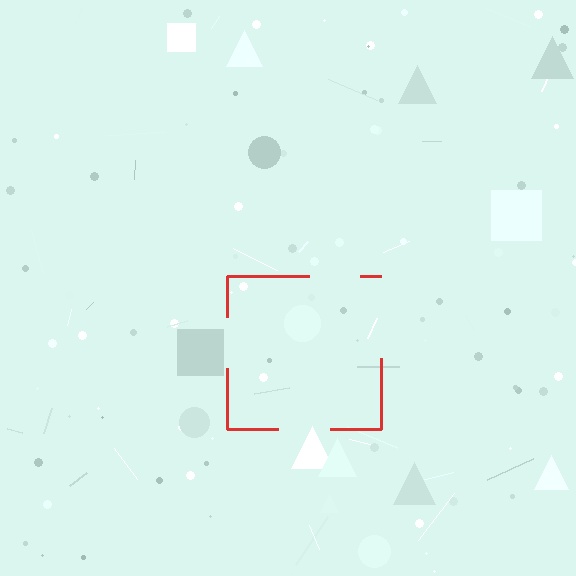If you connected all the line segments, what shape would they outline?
They would outline a square.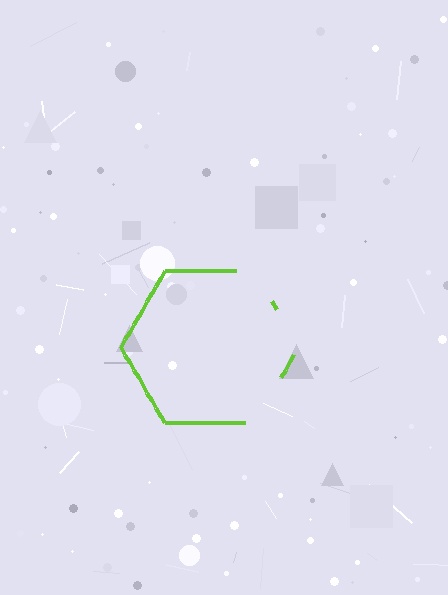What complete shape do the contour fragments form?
The contour fragments form a hexagon.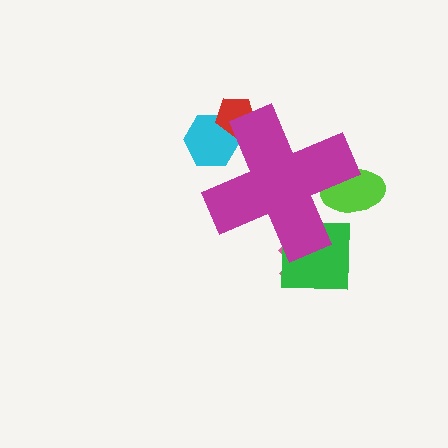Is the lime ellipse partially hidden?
Yes, the lime ellipse is partially hidden behind the magenta cross.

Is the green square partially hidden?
Yes, the green square is partially hidden behind the magenta cross.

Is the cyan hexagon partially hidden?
Yes, the cyan hexagon is partially hidden behind the magenta cross.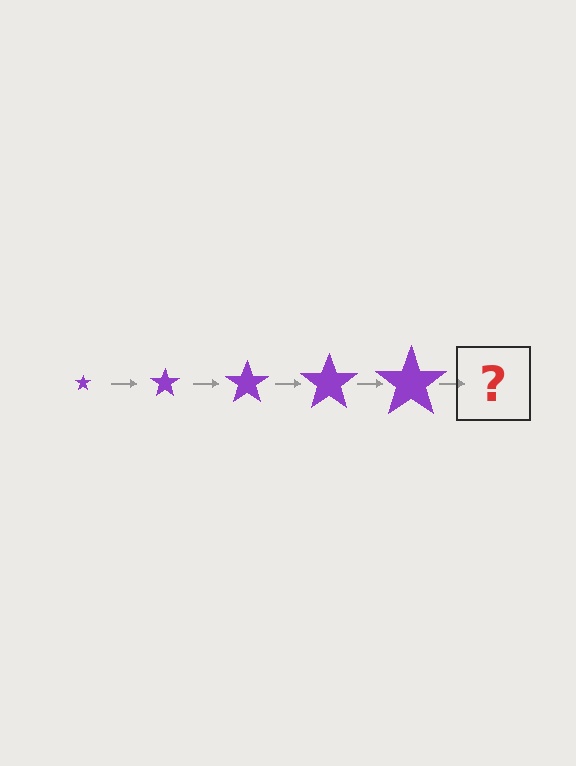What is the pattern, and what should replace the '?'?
The pattern is that the star gets progressively larger each step. The '?' should be a purple star, larger than the previous one.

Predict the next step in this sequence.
The next step is a purple star, larger than the previous one.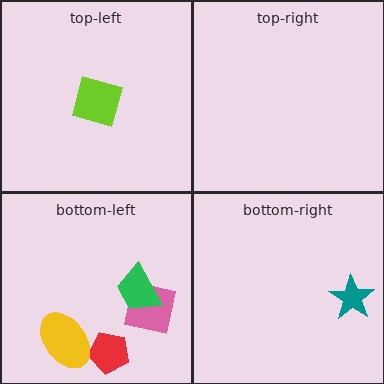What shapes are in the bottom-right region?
The teal star.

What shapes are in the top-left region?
The lime diamond.